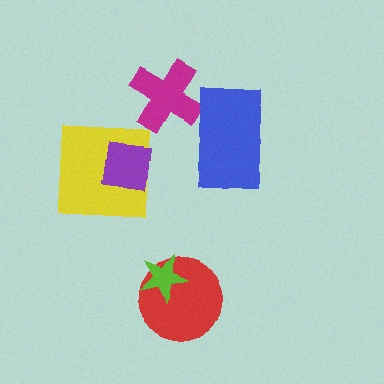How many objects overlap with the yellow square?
1 object overlaps with the yellow square.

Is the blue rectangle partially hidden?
No, no other shape covers it.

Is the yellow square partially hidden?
Yes, it is partially covered by another shape.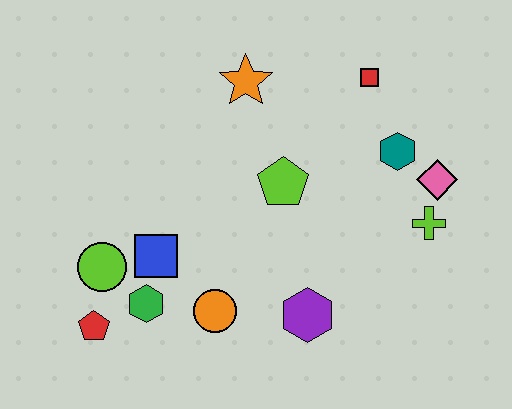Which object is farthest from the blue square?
The pink diamond is farthest from the blue square.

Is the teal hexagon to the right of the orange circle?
Yes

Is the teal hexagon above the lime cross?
Yes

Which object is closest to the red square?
The teal hexagon is closest to the red square.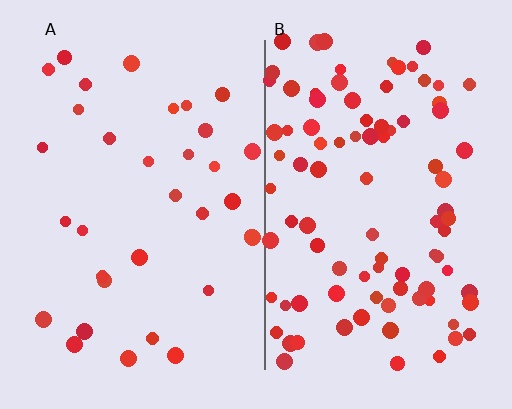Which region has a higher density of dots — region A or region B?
B (the right).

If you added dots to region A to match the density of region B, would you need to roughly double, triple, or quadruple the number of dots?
Approximately triple.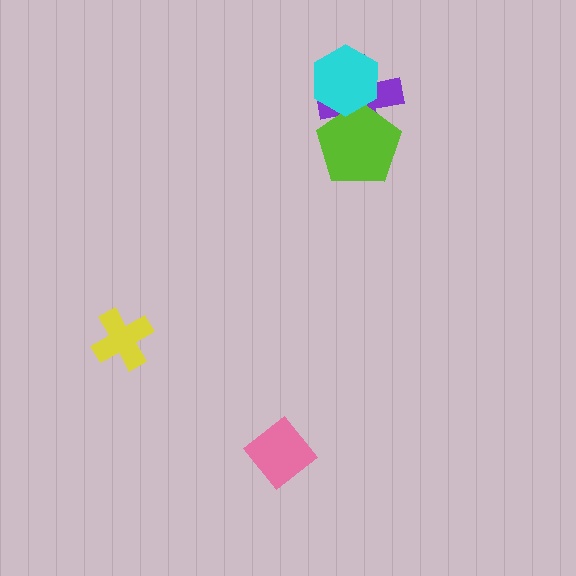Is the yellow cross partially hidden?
No, no other shape covers it.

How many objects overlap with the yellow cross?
0 objects overlap with the yellow cross.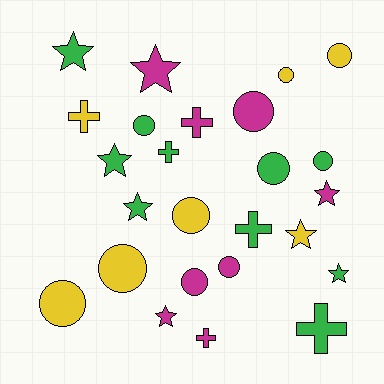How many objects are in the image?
There are 25 objects.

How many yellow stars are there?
There is 1 yellow star.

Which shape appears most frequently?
Circle, with 11 objects.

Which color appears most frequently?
Green, with 10 objects.